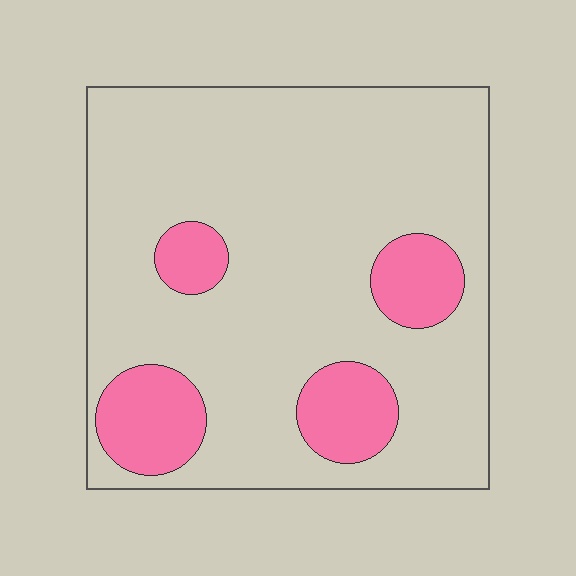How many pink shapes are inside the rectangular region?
4.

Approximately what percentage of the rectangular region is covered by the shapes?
Approximately 20%.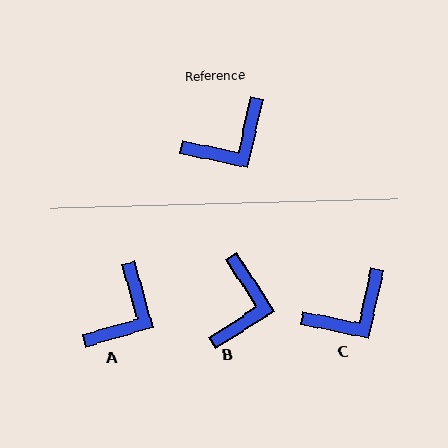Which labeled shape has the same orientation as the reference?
C.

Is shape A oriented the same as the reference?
No, it is off by about 28 degrees.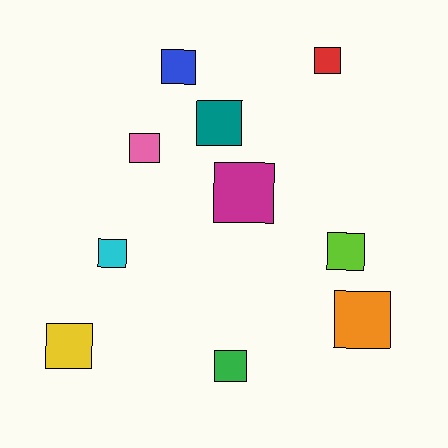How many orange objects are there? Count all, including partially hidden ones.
There is 1 orange object.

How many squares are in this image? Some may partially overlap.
There are 10 squares.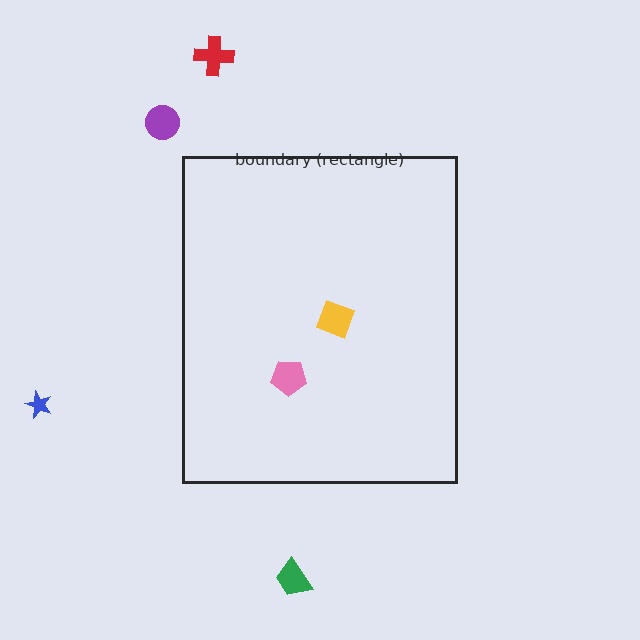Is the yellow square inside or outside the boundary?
Inside.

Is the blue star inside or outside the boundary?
Outside.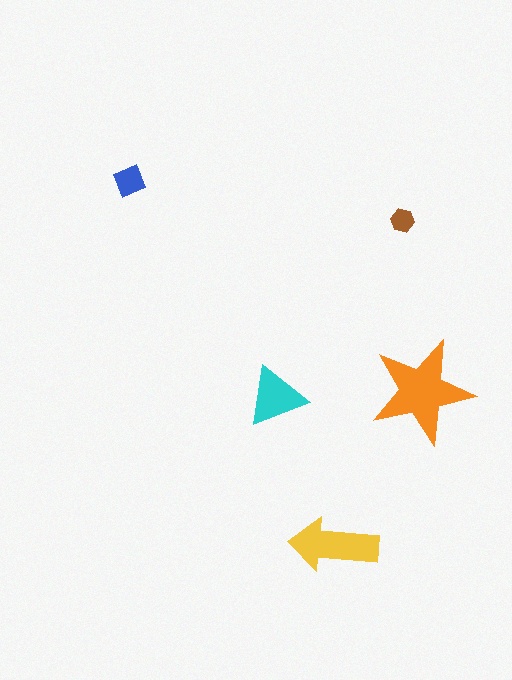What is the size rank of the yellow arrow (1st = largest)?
2nd.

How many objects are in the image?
There are 5 objects in the image.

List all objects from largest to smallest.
The orange star, the yellow arrow, the cyan triangle, the blue square, the brown hexagon.